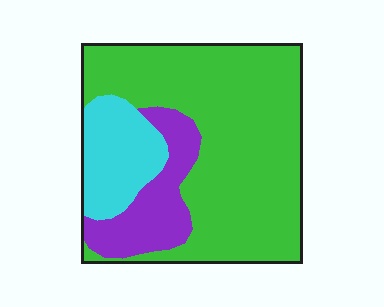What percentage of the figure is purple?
Purple covers 17% of the figure.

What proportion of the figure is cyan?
Cyan takes up less than a quarter of the figure.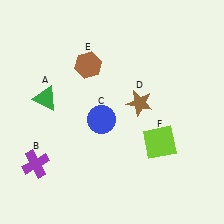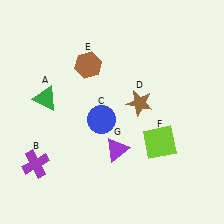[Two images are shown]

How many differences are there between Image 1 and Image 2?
There is 1 difference between the two images.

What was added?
A purple triangle (G) was added in Image 2.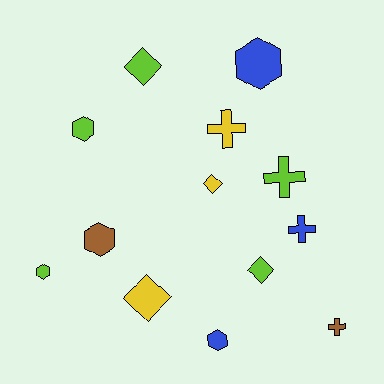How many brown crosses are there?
There is 1 brown cross.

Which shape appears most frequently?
Hexagon, with 5 objects.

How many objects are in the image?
There are 13 objects.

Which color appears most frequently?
Lime, with 5 objects.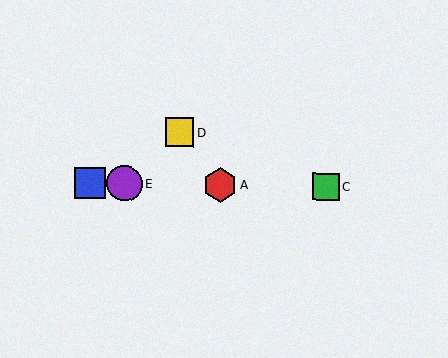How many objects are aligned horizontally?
4 objects (A, B, C, E) are aligned horizontally.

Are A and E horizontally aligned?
Yes, both are at y≈185.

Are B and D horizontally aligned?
No, B is at y≈183 and D is at y≈132.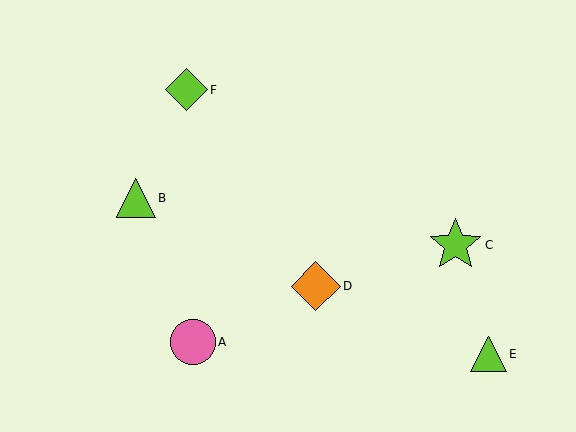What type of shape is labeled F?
Shape F is a lime diamond.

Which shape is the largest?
The lime star (labeled C) is the largest.